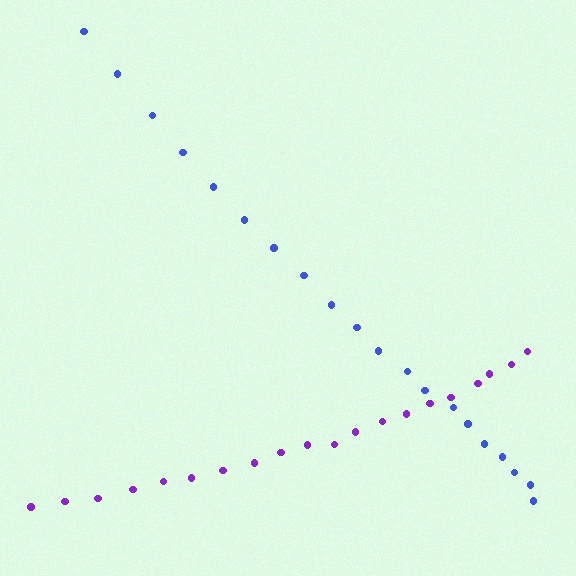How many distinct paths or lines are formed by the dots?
There are 2 distinct paths.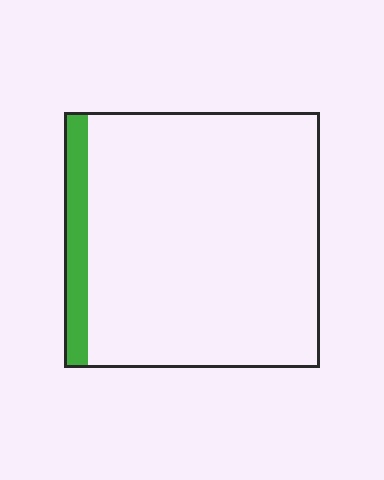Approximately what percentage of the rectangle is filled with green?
Approximately 10%.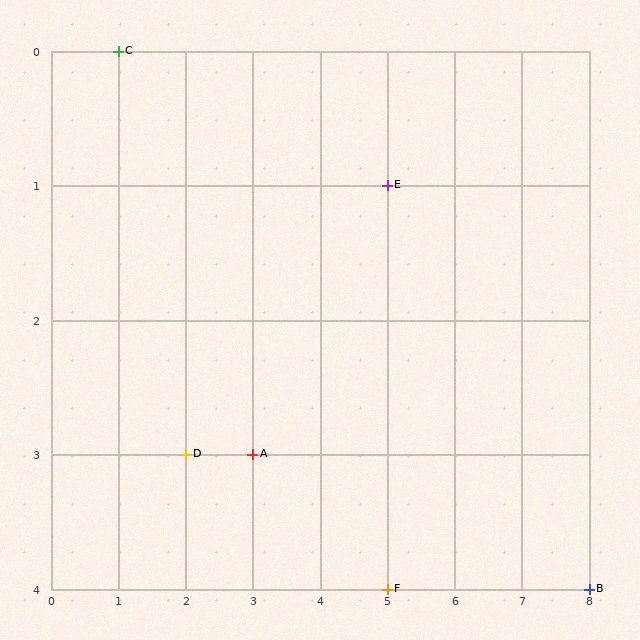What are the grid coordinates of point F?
Point F is at grid coordinates (5, 4).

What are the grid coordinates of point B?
Point B is at grid coordinates (8, 4).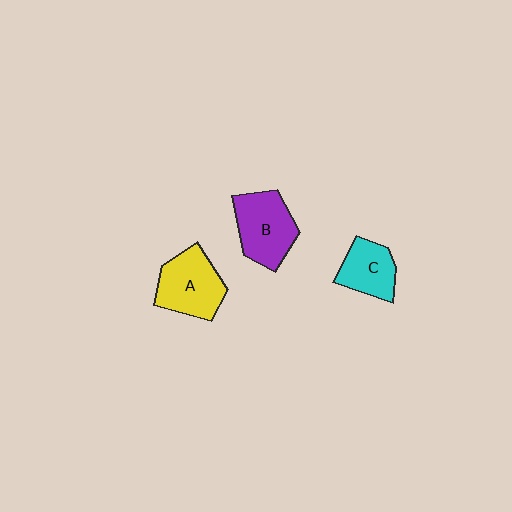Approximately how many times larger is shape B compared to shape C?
Approximately 1.4 times.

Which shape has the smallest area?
Shape C (cyan).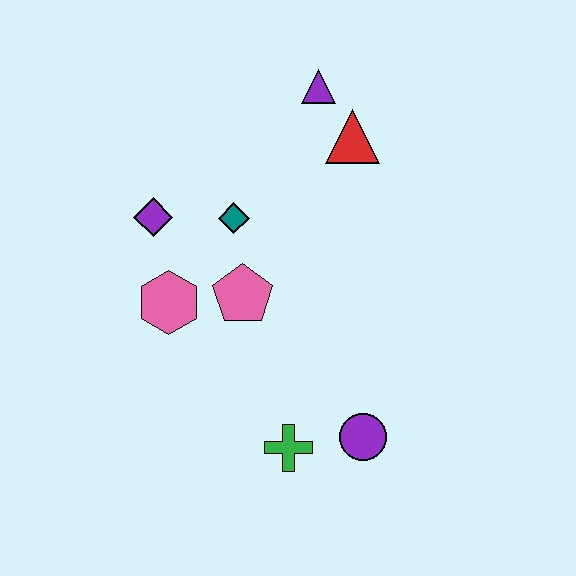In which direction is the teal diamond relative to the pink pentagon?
The teal diamond is above the pink pentagon.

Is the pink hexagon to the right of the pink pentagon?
No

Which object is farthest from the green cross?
The purple triangle is farthest from the green cross.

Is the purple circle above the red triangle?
No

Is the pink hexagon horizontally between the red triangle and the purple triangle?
No